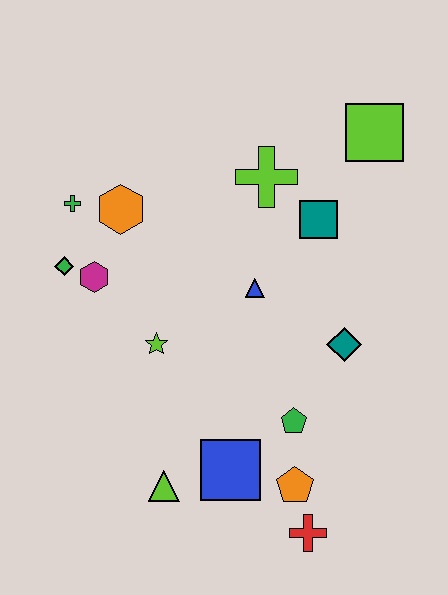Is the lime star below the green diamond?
Yes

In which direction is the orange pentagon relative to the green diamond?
The orange pentagon is to the right of the green diamond.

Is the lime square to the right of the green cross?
Yes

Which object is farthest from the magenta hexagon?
The red cross is farthest from the magenta hexagon.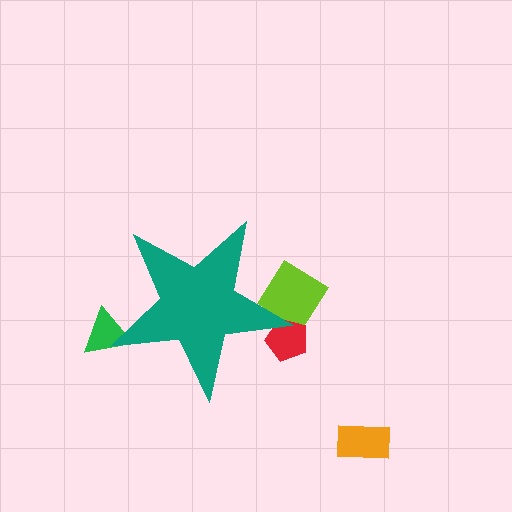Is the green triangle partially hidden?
Yes, the green triangle is partially hidden behind the teal star.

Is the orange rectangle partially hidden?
No, the orange rectangle is fully visible.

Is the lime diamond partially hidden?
Yes, the lime diamond is partially hidden behind the teal star.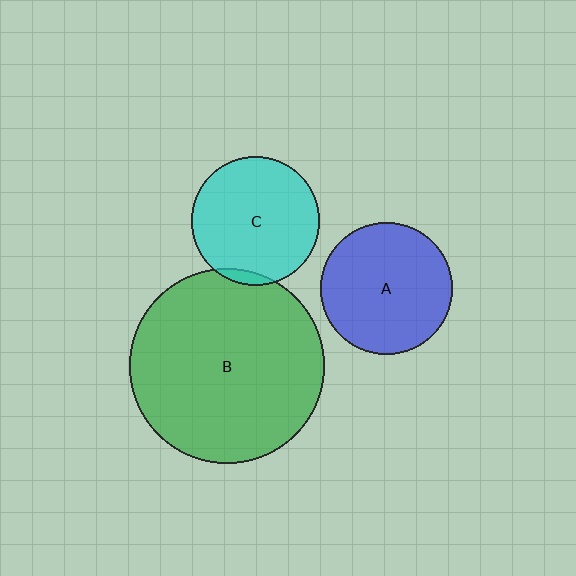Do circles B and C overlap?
Yes.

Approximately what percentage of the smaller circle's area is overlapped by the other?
Approximately 5%.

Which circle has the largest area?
Circle B (green).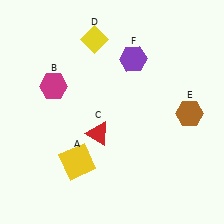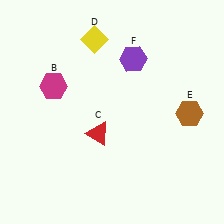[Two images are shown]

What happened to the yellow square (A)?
The yellow square (A) was removed in Image 2. It was in the bottom-left area of Image 1.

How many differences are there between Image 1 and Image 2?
There is 1 difference between the two images.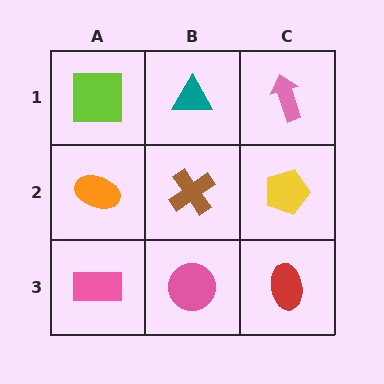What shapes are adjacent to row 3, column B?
A brown cross (row 2, column B), a pink rectangle (row 3, column A), a red ellipse (row 3, column C).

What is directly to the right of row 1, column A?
A teal triangle.